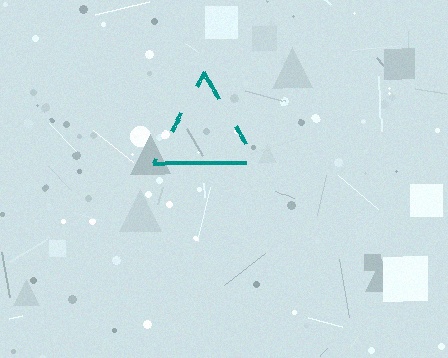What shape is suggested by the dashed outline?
The dashed outline suggests a triangle.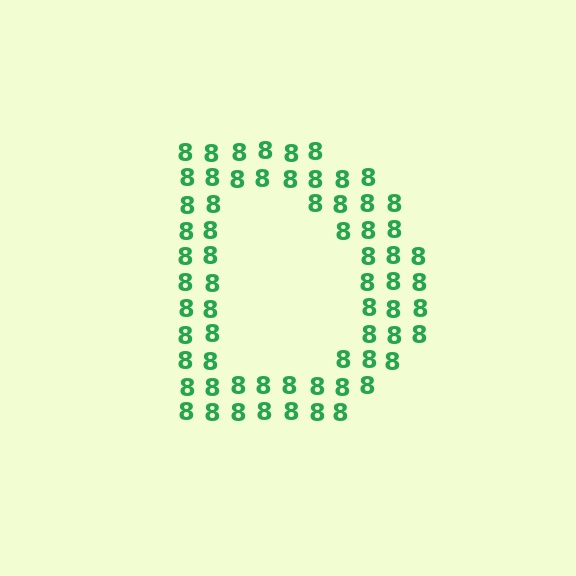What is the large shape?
The large shape is the letter D.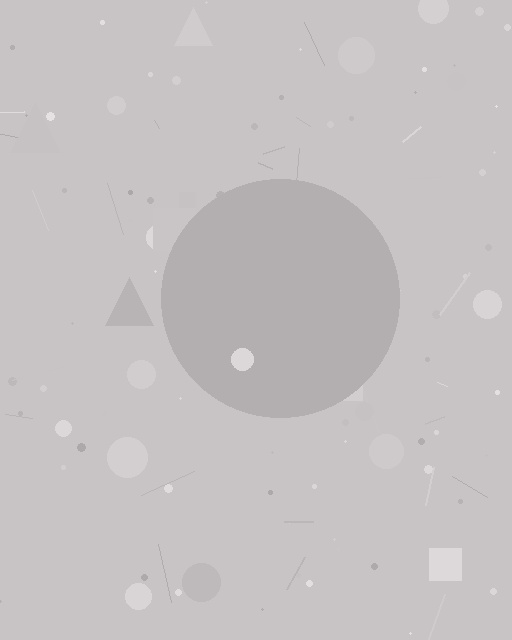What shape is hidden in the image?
A circle is hidden in the image.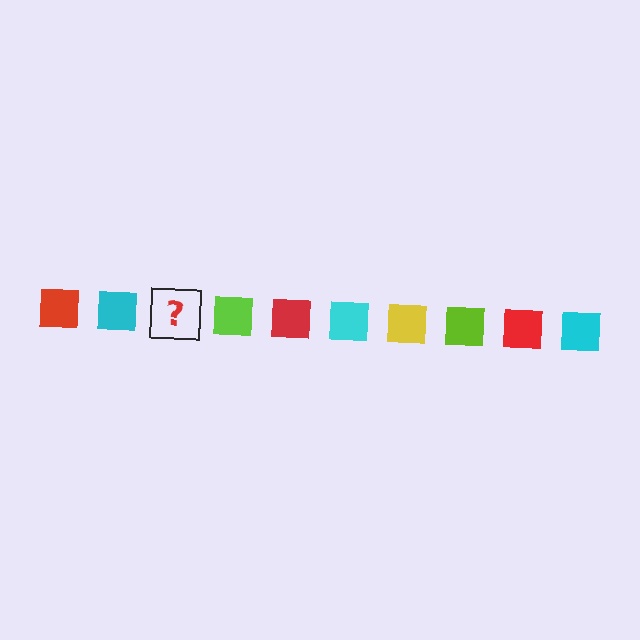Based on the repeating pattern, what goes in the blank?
The blank should be a yellow square.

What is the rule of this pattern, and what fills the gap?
The rule is that the pattern cycles through red, cyan, yellow, lime squares. The gap should be filled with a yellow square.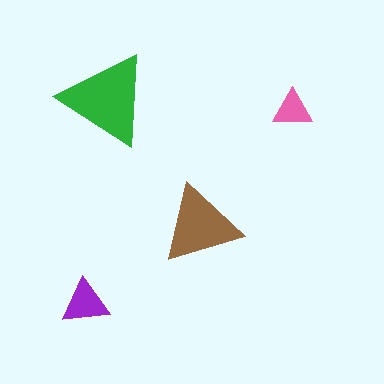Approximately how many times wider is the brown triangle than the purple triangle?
About 1.5 times wider.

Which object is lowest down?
The purple triangle is bottommost.